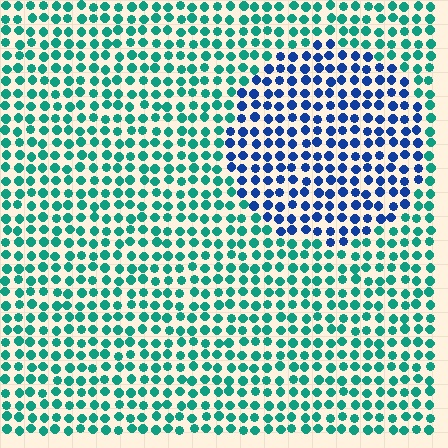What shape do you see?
I see a circle.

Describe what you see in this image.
The image is filled with small teal elements in a uniform arrangement. A circle-shaped region is visible where the elements are tinted to a slightly different hue, forming a subtle color boundary.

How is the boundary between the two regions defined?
The boundary is defined purely by a slight shift in hue (about 53 degrees). Spacing, size, and orientation are identical on both sides.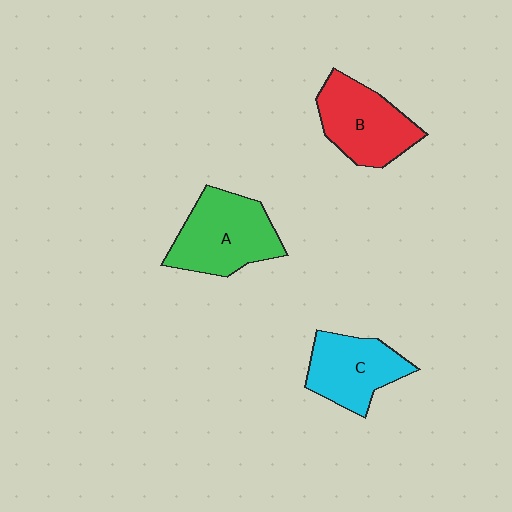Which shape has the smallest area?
Shape C (cyan).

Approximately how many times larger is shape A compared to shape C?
Approximately 1.2 times.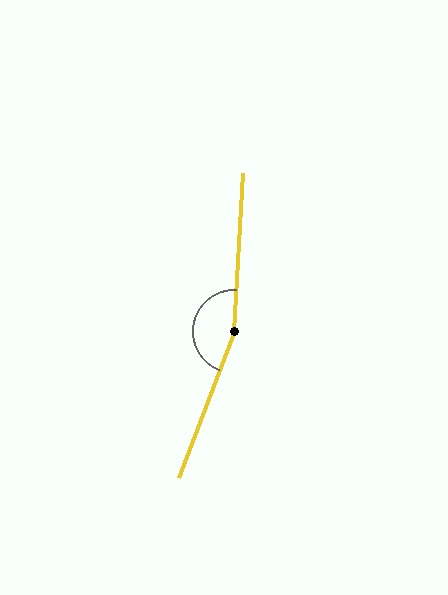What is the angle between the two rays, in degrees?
Approximately 163 degrees.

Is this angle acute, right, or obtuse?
It is obtuse.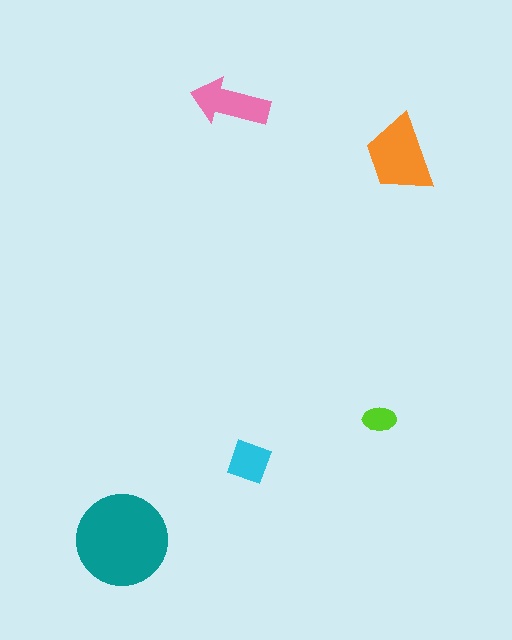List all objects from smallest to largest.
The lime ellipse, the cyan diamond, the pink arrow, the orange trapezoid, the teal circle.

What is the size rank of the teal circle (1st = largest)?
1st.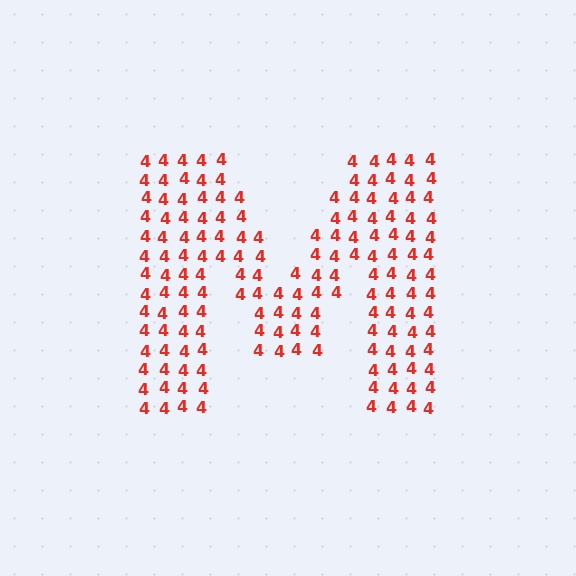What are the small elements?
The small elements are digit 4's.